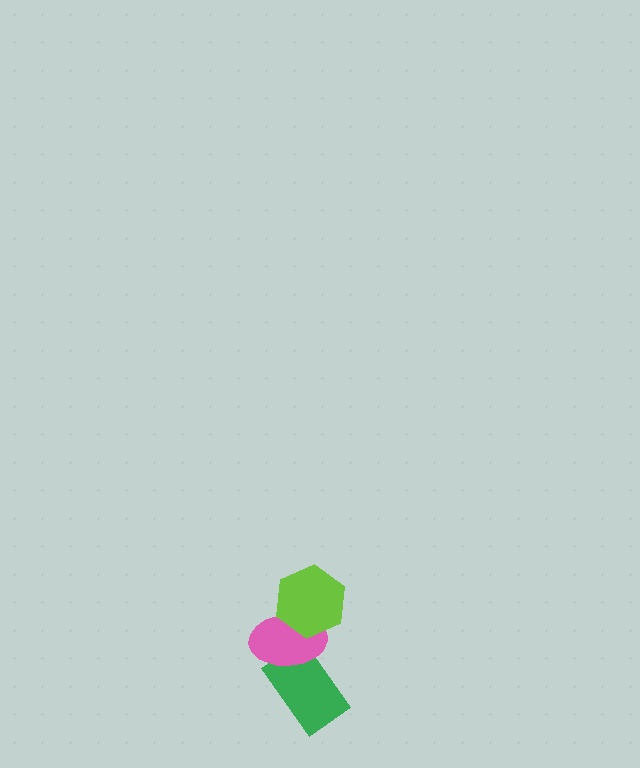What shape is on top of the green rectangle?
The pink ellipse is on top of the green rectangle.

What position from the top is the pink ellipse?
The pink ellipse is 2nd from the top.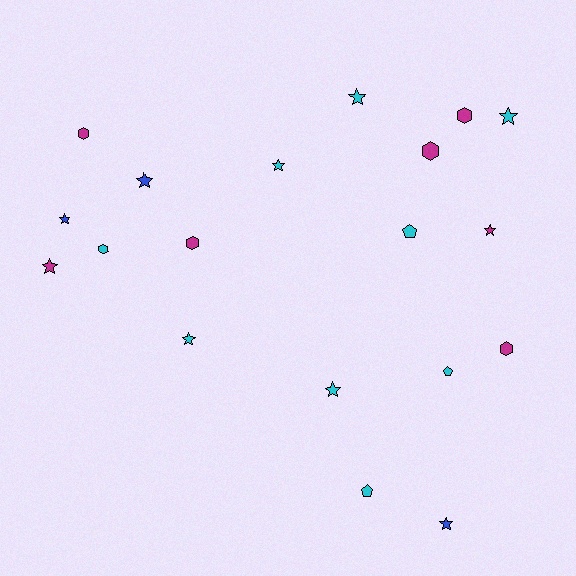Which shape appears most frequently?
Star, with 10 objects.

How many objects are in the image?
There are 19 objects.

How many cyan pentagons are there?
There are 3 cyan pentagons.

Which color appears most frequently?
Cyan, with 9 objects.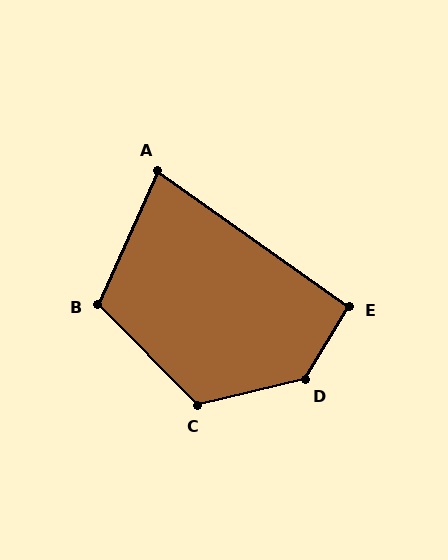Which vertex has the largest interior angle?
D, at approximately 135 degrees.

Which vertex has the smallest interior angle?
A, at approximately 79 degrees.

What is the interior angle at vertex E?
Approximately 94 degrees (approximately right).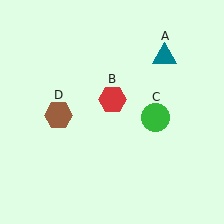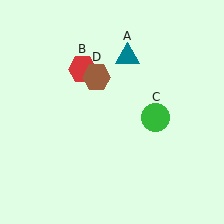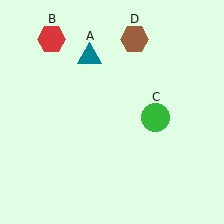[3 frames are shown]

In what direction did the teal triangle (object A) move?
The teal triangle (object A) moved left.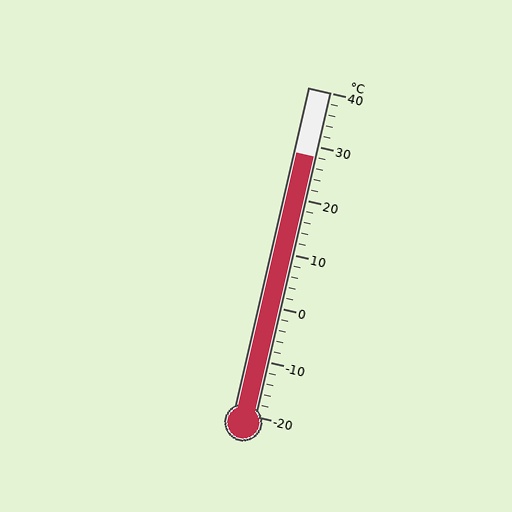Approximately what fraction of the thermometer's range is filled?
The thermometer is filled to approximately 80% of its range.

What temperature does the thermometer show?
The thermometer shows approximately 28°C.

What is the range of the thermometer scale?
The thermometer scale ranges from -20°C to 40°C.